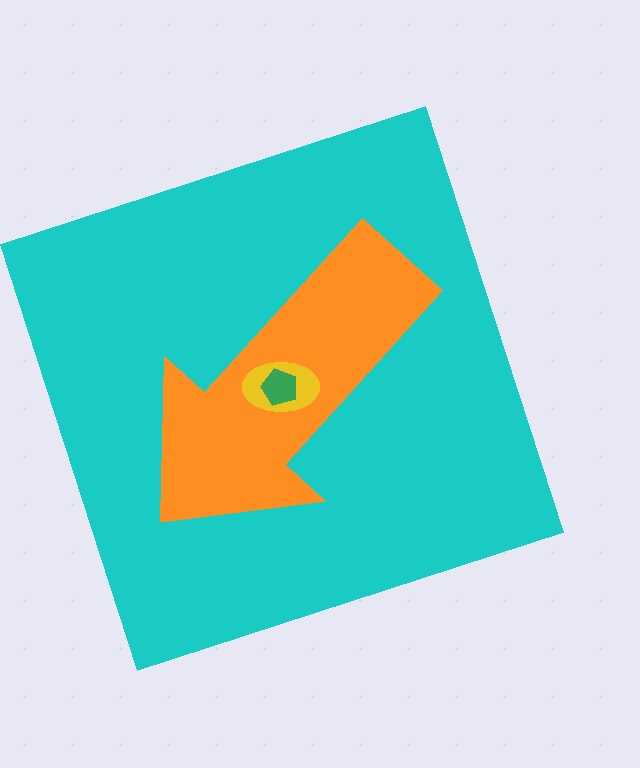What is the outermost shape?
The cyan square.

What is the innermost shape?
The green pentagon.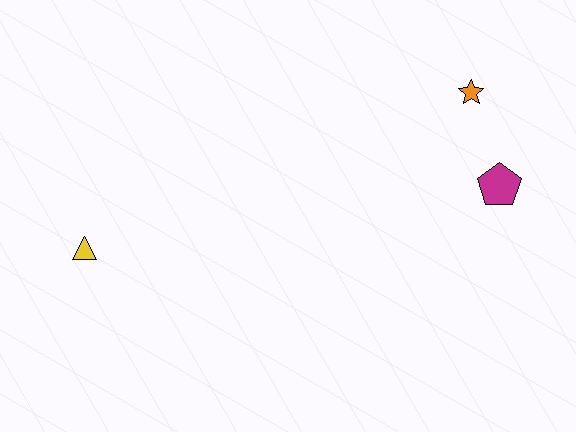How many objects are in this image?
There are 3 objects.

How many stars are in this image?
There is 1 star.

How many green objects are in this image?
There are no green objects.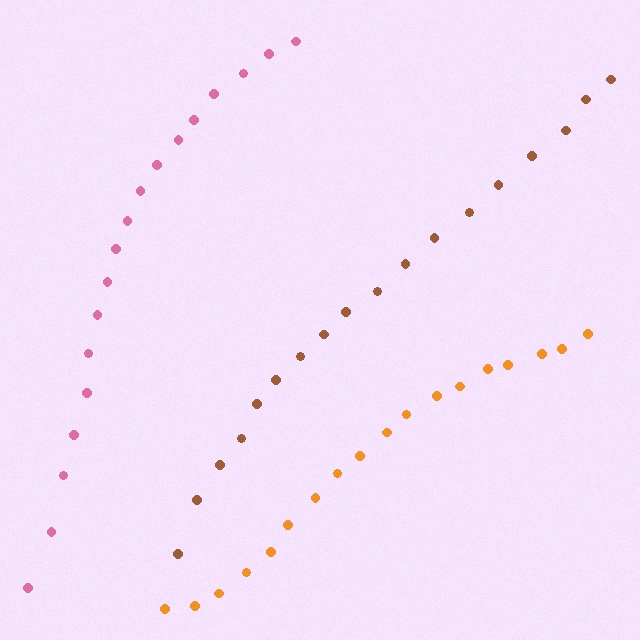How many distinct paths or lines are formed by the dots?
There are 3 distinct paths.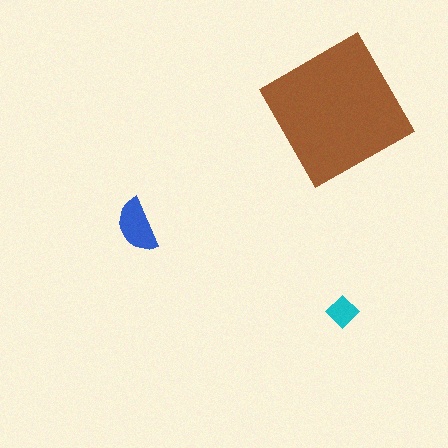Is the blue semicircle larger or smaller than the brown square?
Smaller.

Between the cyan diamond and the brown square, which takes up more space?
The brown square.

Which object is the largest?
The brown square.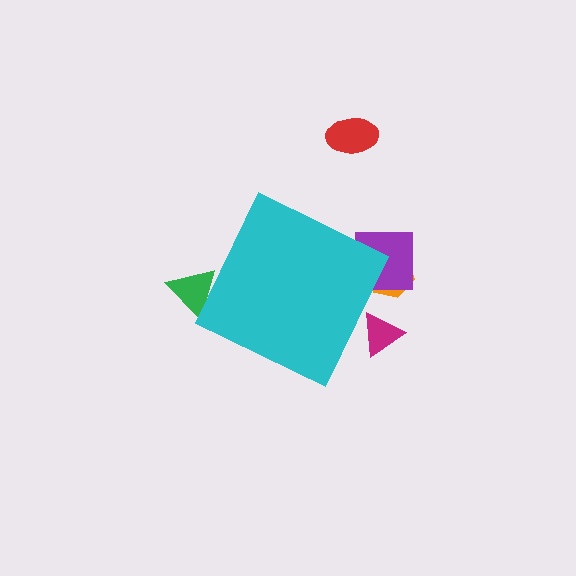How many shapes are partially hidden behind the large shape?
4 shapes are partially hidden.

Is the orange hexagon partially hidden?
Yes, the orange hexagon is partially hidden behind the cyan diamond.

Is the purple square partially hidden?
Yes, the purple square is partially hidden behind the cyan diamond.